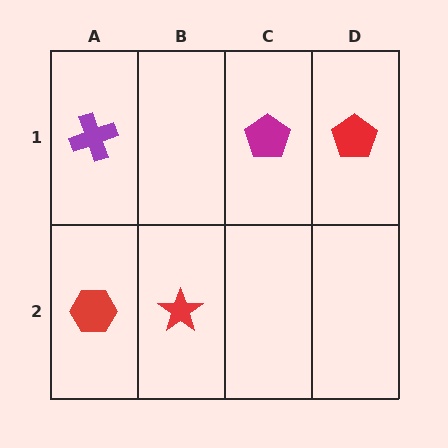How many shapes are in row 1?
3 shapes.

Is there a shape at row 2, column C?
No, that cell is empty.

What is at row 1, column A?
A purple cross.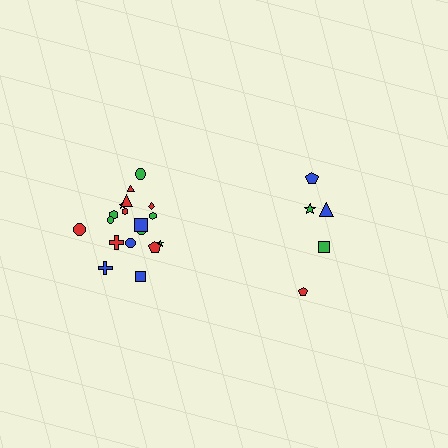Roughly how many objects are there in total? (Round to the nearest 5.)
Roughly 25 objects in total.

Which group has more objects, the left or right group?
The left group.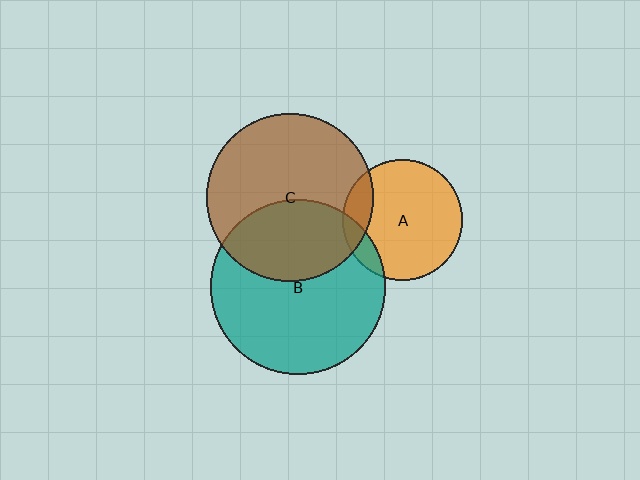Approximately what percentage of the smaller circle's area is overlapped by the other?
Approximately 40%.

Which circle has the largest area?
Circle B (teal).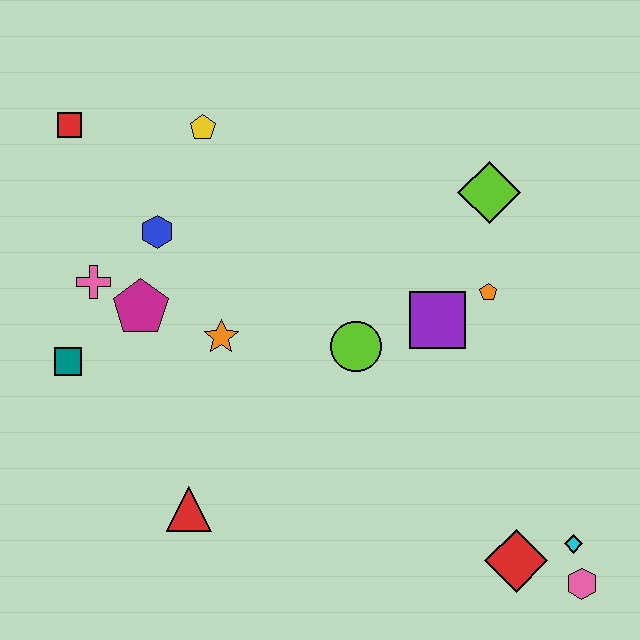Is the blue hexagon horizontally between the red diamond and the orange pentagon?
No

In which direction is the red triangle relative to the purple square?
The red triangle is to the left of the purple square.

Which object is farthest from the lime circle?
The red square is farthest from the lime circle.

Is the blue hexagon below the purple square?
No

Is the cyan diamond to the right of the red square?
Yes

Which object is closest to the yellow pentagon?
The blue hexagon is closest to the yellow pentagon.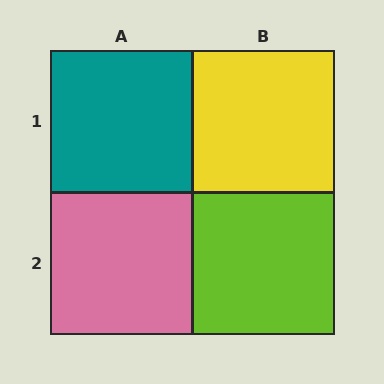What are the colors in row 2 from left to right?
Pink, lime.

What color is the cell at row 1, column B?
Yellow.